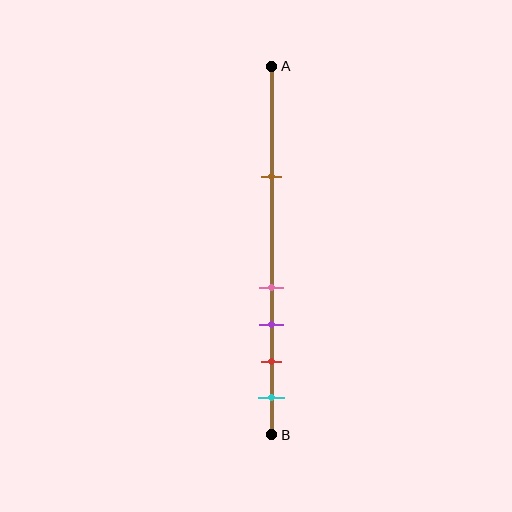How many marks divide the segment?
There are 5 marks dividing the segment.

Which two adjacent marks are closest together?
The pink and purple marks are the closest adjacent pair.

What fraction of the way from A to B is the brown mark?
The brown mark is approximately 30% (0.3) of the way from A to B.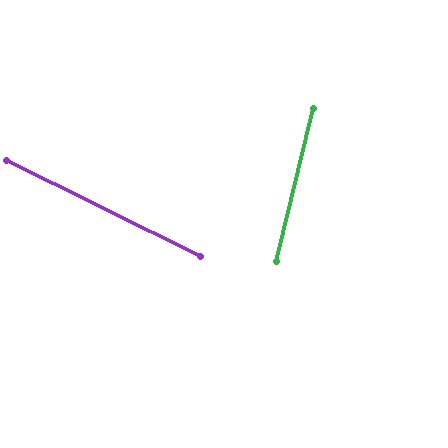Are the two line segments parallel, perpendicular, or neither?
Neither parallel nor perpendicular — they differ by about 77°.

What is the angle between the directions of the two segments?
Approximately 77 degrees.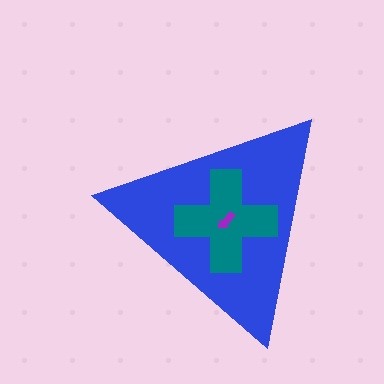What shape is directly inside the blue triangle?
The teal cross.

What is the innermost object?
The purple arrow.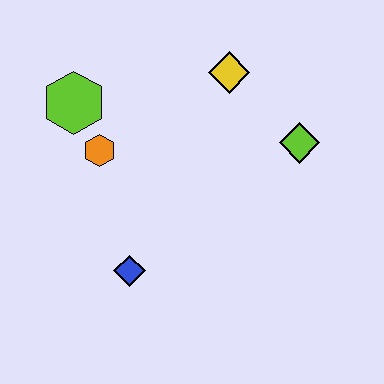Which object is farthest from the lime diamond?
The lime hexagon is farthest from the lime diamond.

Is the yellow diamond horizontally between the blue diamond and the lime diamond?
Yes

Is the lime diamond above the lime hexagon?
No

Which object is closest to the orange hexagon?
The lime hexagon is closest to the orange hexagon.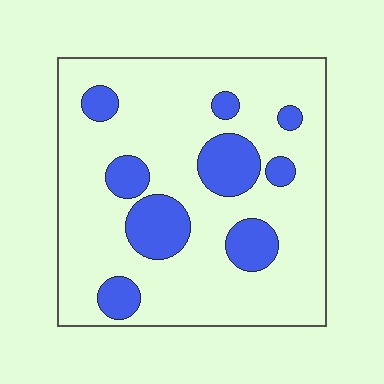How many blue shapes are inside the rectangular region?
9.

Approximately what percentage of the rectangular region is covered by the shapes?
Approximately 20%.